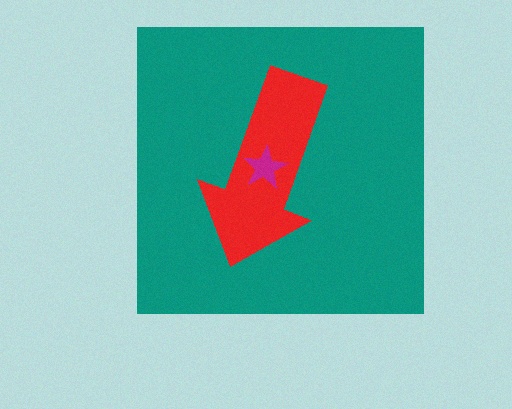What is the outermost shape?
The teal square.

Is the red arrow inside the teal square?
Yes.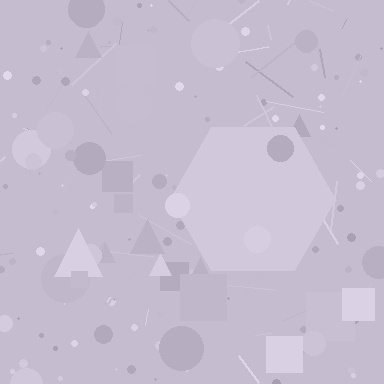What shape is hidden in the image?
A hexagon is hidden in the image.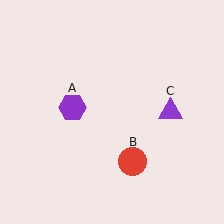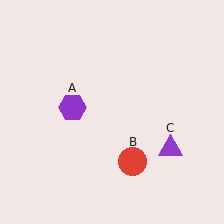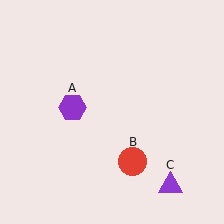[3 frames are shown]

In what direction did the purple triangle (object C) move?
The purple triangle (object C) moved down.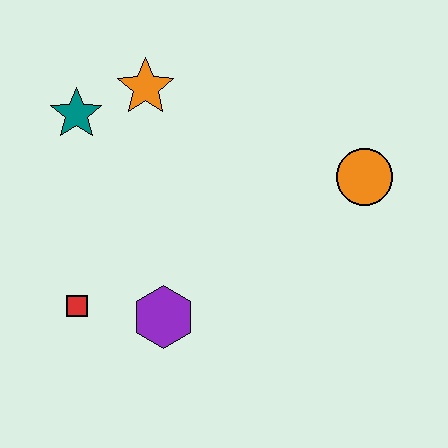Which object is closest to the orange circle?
The orange star is closest to the orange circle.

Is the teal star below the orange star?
Yes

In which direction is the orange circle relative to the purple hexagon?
The orange circle is to the right of the purple hexagon.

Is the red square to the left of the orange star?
Yes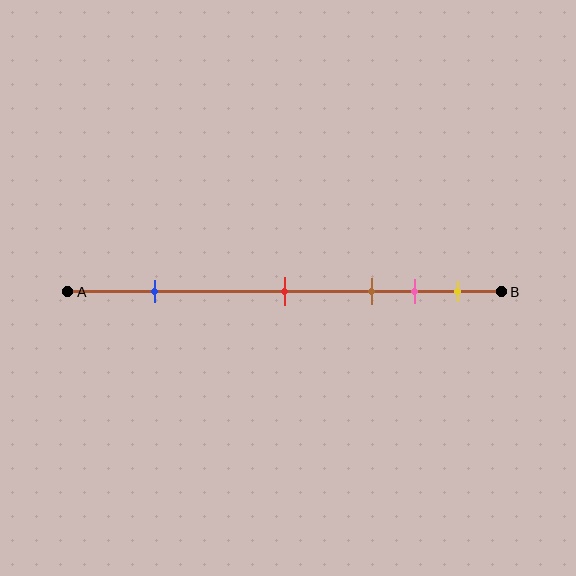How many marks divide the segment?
There are 5 marks dividing the segment.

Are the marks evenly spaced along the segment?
No, the marks are not evenly spaced.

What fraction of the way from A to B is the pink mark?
The pink mark is approximately 80% (0.8) of the way from A to B.